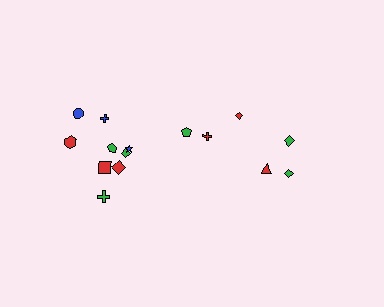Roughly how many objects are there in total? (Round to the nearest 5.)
Roughly 15 objects in total.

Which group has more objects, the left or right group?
The left group.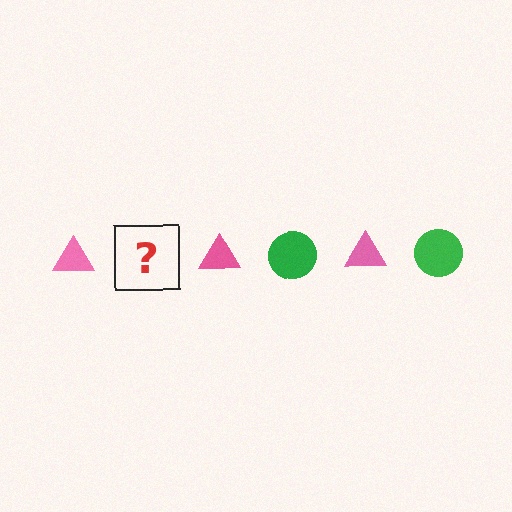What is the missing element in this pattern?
The missing element is a green circle.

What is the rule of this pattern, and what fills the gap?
The rule is that the pattern alternates between pink triangle and green circle. The gap should be filled with a green circle.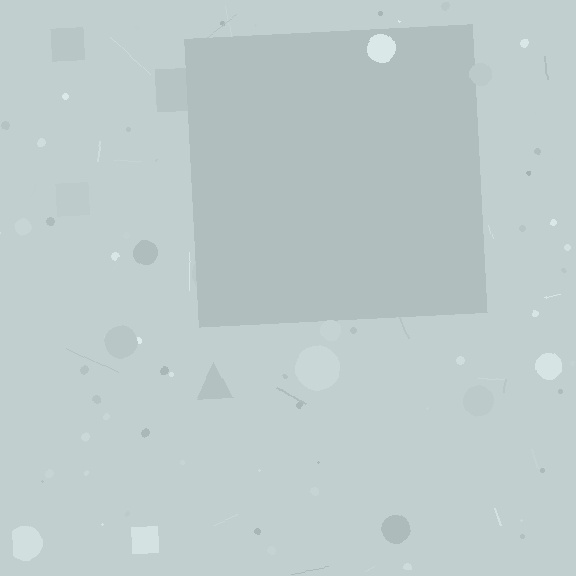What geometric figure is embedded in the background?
A square is embedded in the background.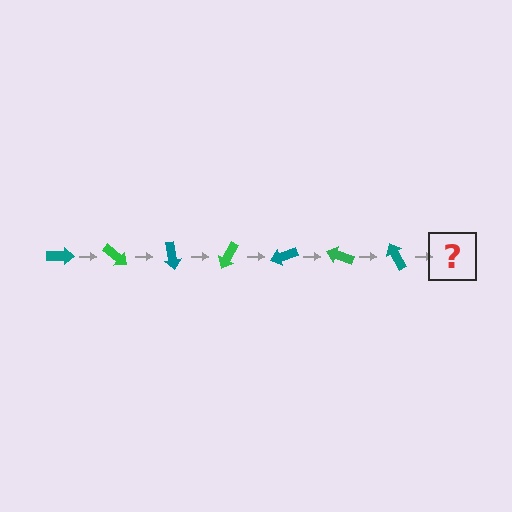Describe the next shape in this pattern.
It should be a green arrow, rotated 280 degrees from the start.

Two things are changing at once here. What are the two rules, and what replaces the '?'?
The two rules are that it rotates 40 degrees each step and the color cycles through teal and green. The '?' should be a green arrow, rotated 280 degrees from the start.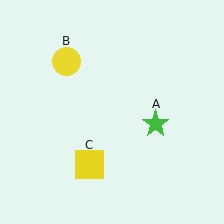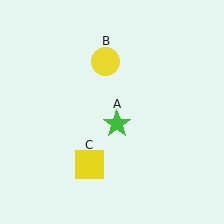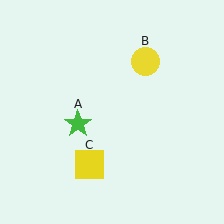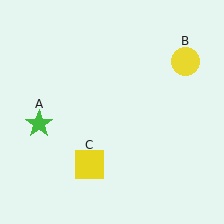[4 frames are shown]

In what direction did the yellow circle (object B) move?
The yellow circle (object B) moved right.